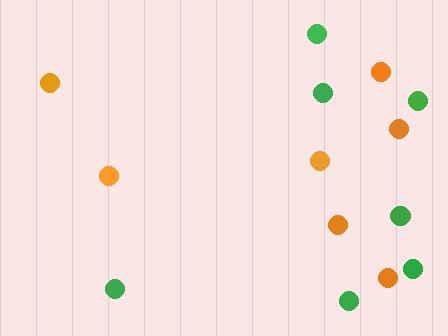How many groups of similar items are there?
There are 2 groups: one group of green circles (7) and one group of orange circles (7).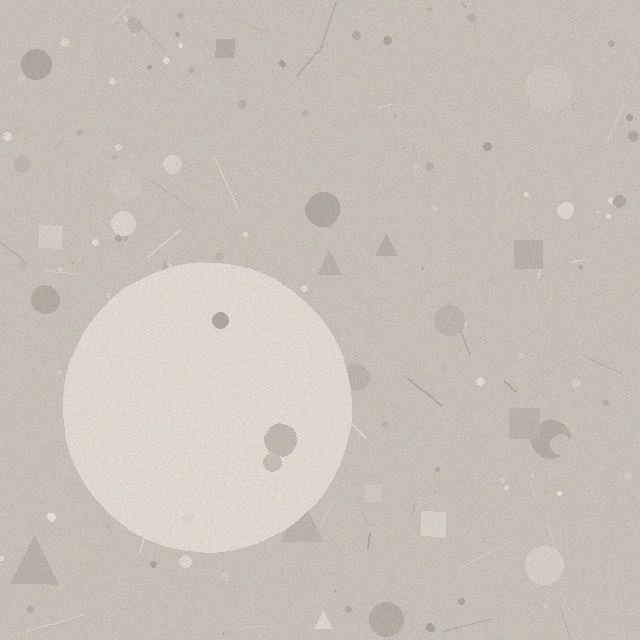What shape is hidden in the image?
A circle is hidden in the image.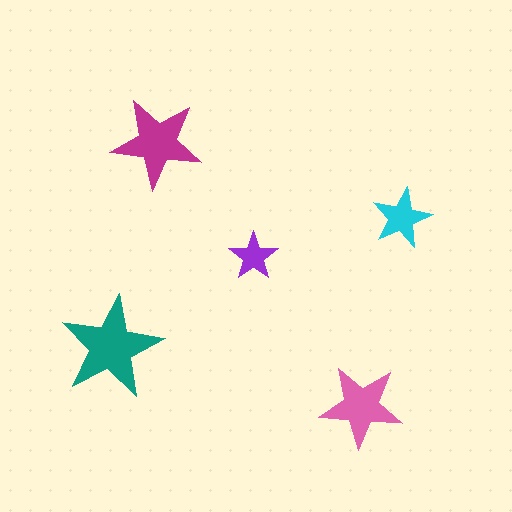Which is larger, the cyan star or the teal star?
The teal one.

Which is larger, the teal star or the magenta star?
The teal one.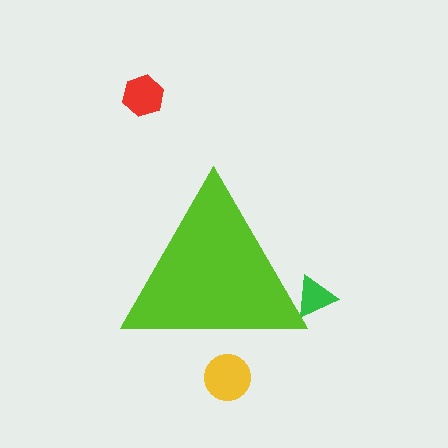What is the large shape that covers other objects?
A lime triangle.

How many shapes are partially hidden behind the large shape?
2 shapes are partially hidden.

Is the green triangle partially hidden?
Yes, the green triangle is partially hidden behind the lime triangle.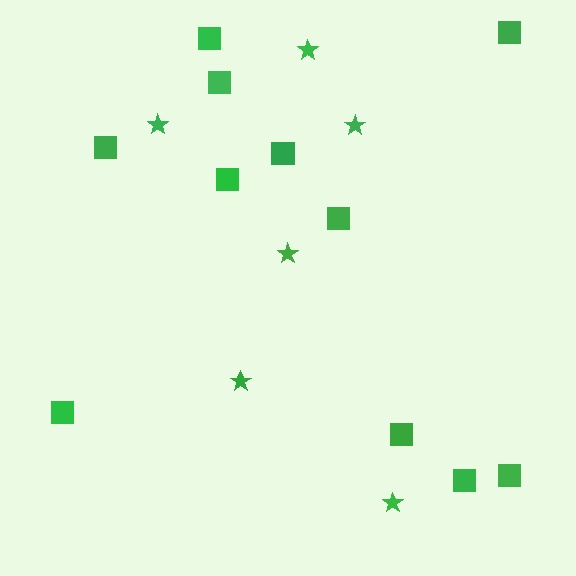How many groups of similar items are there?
There are 2 groups: one group of squares (11) and one group of stars (6).